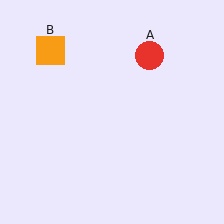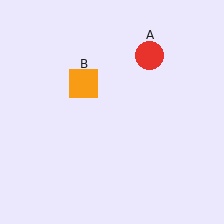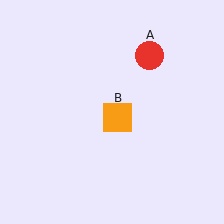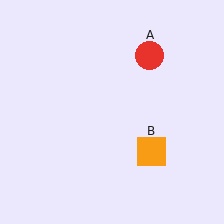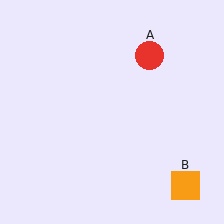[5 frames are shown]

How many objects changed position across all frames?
1 object changed position: orange square (object B).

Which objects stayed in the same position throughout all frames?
Red circle (object A) remained stationary.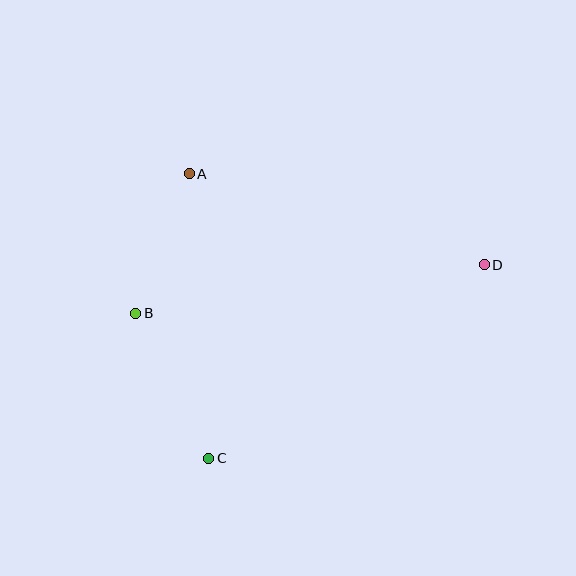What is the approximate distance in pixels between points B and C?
The distance between B and C is approximately 162 pixels.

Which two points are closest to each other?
Points A and B are closest to each other.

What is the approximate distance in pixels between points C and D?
The distance between C and D is approximately 337 pixels.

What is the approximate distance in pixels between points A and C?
The distance between A and C is approximately 285 pixels.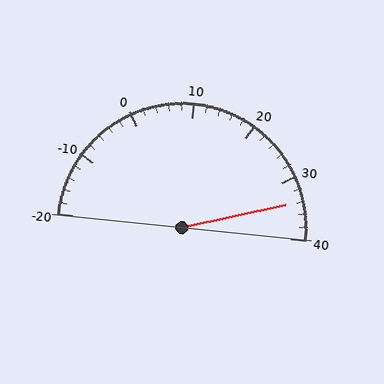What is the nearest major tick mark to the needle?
The nearest major tick mark is 30.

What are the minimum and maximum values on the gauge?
The gauge ranges from -20 to 40.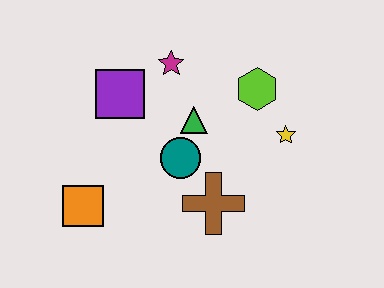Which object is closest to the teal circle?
The green triangle is closest to the teal circle.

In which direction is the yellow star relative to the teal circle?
The yellow star is to the right of the teal circle.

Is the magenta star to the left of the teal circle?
Yes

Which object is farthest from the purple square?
The yellow star is farthest from the purple square.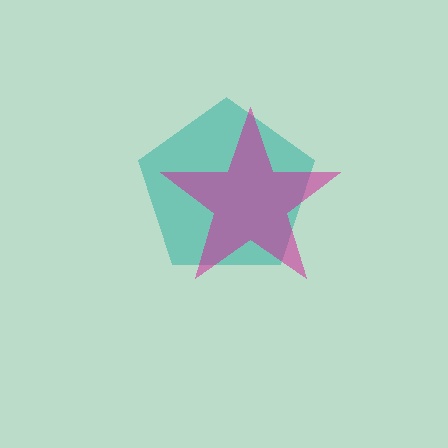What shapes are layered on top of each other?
The layered shapes are: a teal pentagon, a magenta star.